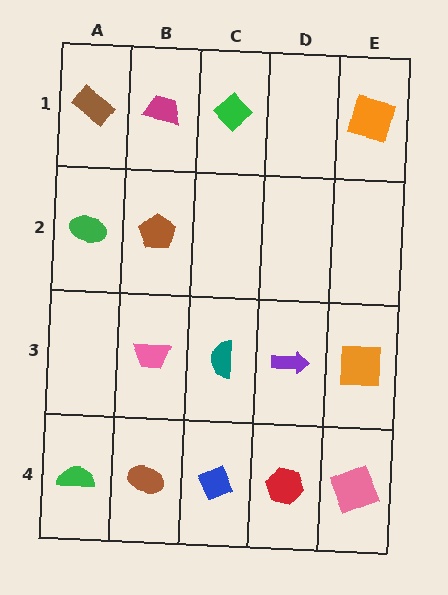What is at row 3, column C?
A teal semicircle.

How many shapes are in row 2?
2 shapes.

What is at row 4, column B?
A brown ellipse.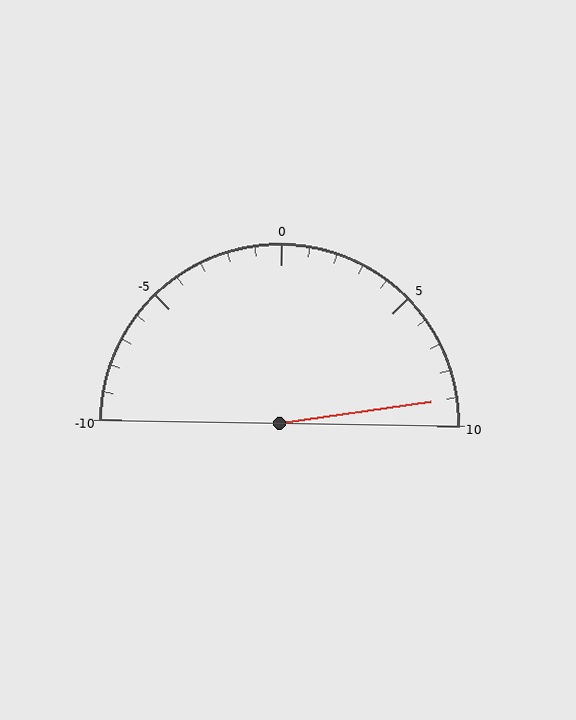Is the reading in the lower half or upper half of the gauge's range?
The reading is in the upper half of the range (-10 to 10).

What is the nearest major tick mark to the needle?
The nearest major tick mark is 10.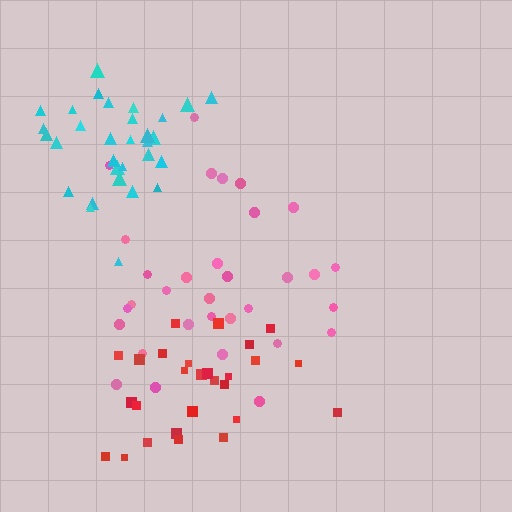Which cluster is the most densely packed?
Cyan.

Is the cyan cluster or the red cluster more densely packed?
Cyan.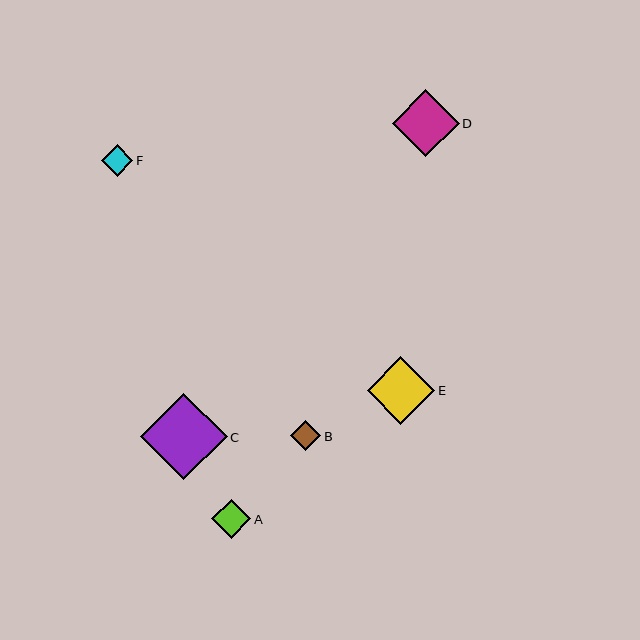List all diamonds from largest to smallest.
From largest to smallest: C, E, D, A, F, B.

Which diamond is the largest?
Diamond C is the largest with a size of approximately 87 pixels.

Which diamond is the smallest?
Diamond B is the smallest with a size of approximately 30 pixels.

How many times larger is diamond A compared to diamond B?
Diamond A is approximately 1.3 times the size of diamond B.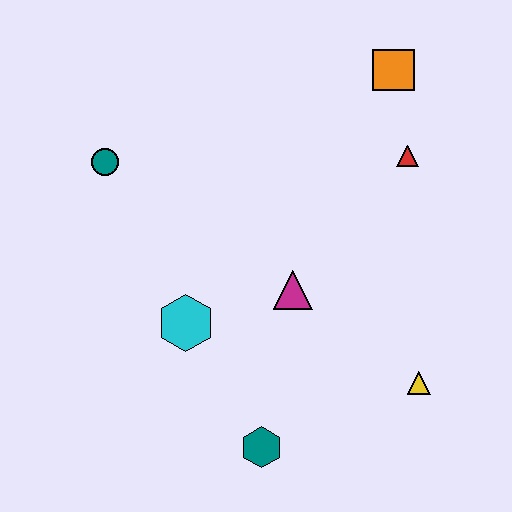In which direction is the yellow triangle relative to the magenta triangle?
The yellow triangle is to the right of the magenta triangle.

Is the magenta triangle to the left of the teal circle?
No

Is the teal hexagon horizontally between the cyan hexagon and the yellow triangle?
Yes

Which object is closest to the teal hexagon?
The cyan hexagon is closest to the teal hexagon.